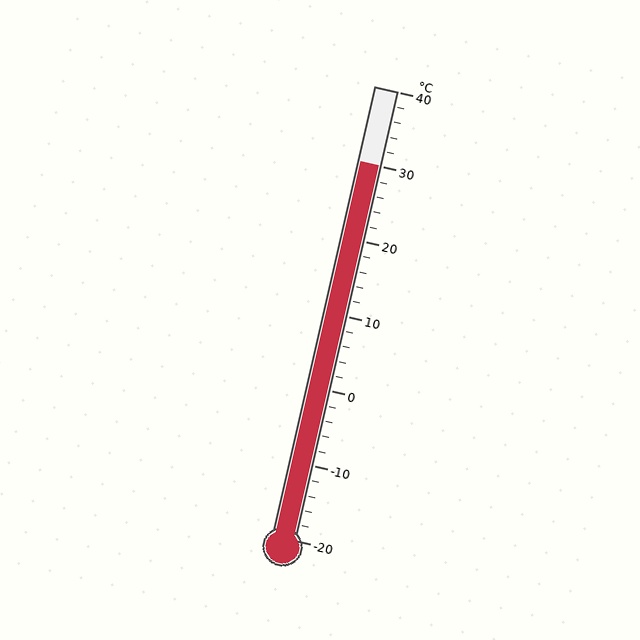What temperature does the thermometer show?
The thermometer shows approximately 30°C.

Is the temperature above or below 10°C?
The temperature is above 10°C.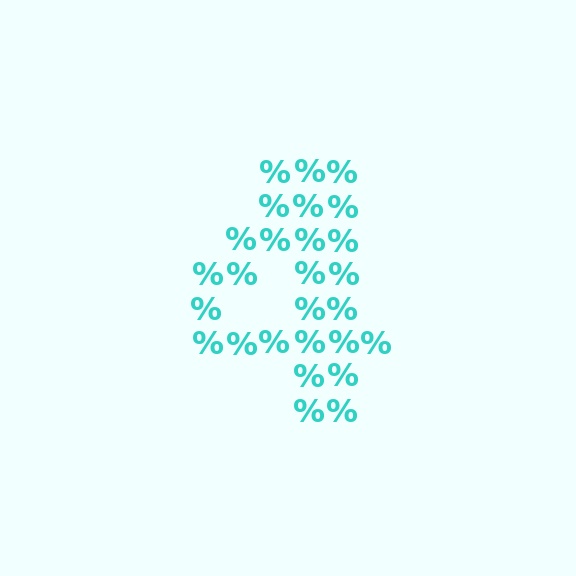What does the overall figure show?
The overall figure shows the digit 4.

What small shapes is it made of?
It is made of small percent signs.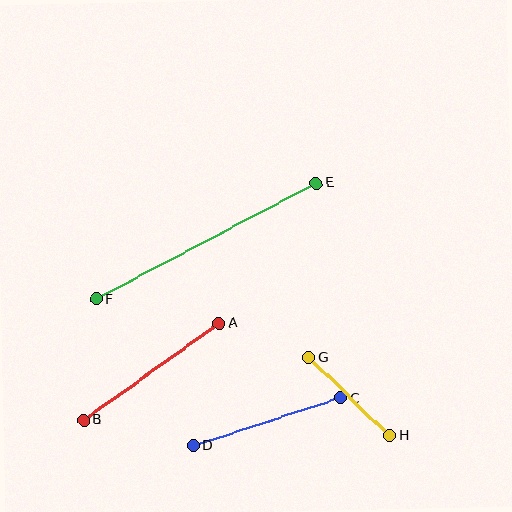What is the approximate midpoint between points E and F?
The midpoint is at approximately (206, 241) pixels.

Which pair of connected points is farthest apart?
Points E and F are farthest apart.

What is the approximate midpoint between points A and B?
The midpoint is at approximately (151, 372) pixels.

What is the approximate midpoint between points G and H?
The midpoint is at approximately (349, 396) pixels.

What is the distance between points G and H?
The distance is approximately 112 pixels.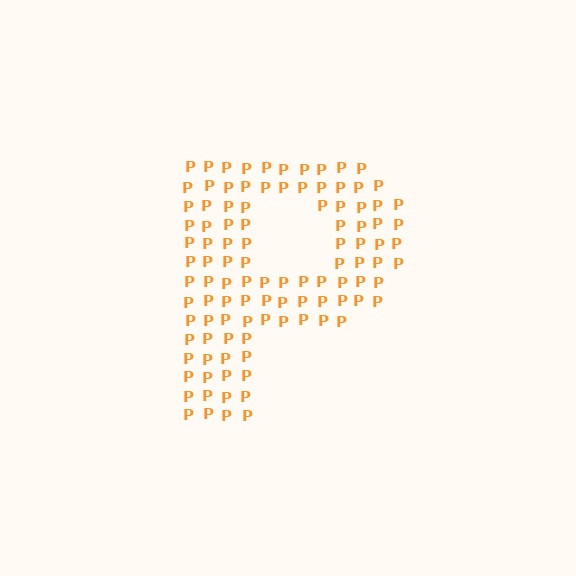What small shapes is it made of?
It is made of small letter P's.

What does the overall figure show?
The overall figure shows the letter P.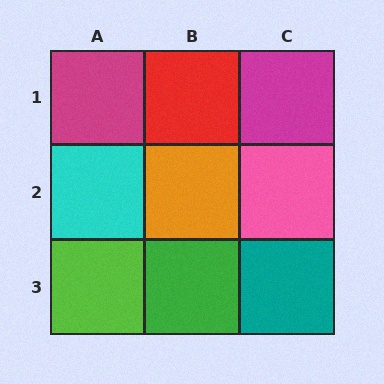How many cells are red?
1 cell is red.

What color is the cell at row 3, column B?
Green.